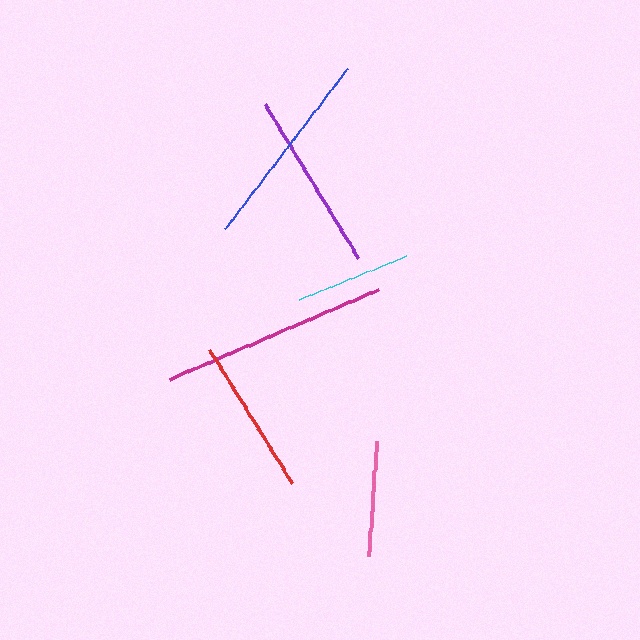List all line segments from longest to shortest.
From longest to shortest: magenta, blue, purple, red, cyan, pink.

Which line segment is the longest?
The magenta line is the longest at approximately 227 pixels.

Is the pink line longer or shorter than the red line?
The red line is longer than the pink line.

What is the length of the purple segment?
The purple segment is approximately 180 pixels long.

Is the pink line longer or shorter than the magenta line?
The magenta line is longer than the pink line.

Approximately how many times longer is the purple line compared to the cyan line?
The purple line is approximately 1.6 times the length of the cyan line.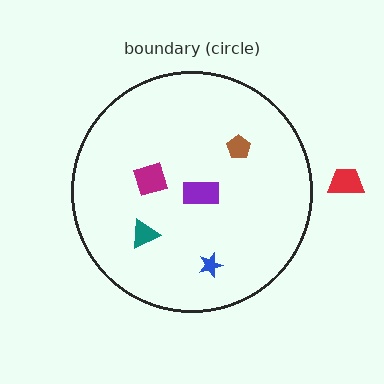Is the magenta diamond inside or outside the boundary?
Inside.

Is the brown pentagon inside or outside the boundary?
Inside.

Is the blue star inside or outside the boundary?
Inside.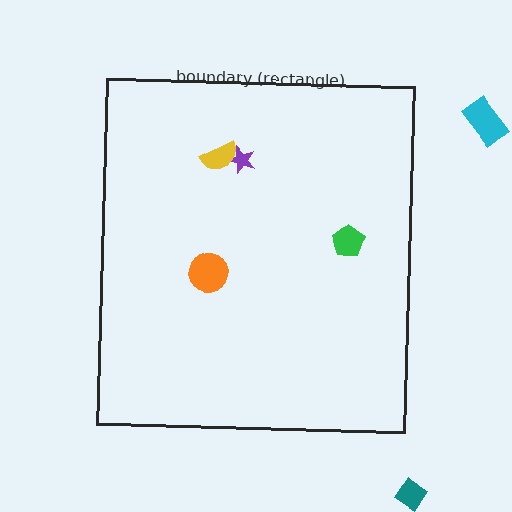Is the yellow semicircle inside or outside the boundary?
Inside.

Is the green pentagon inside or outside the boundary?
Inside.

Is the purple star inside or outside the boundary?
Inside.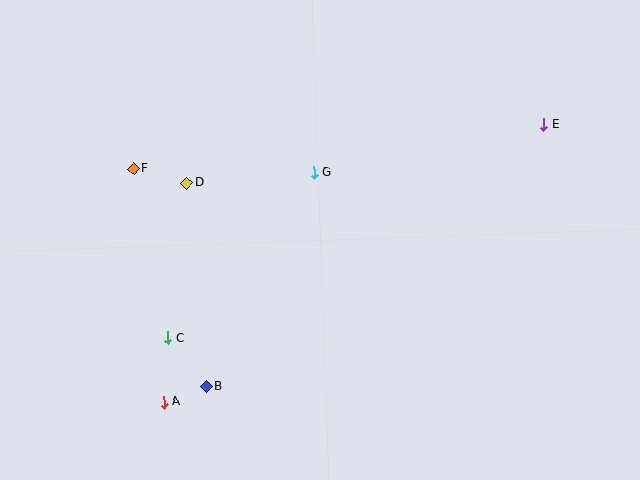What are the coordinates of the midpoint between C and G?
The midpoint between C and G is at (241, 255).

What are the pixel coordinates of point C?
Point C is at (168, 338).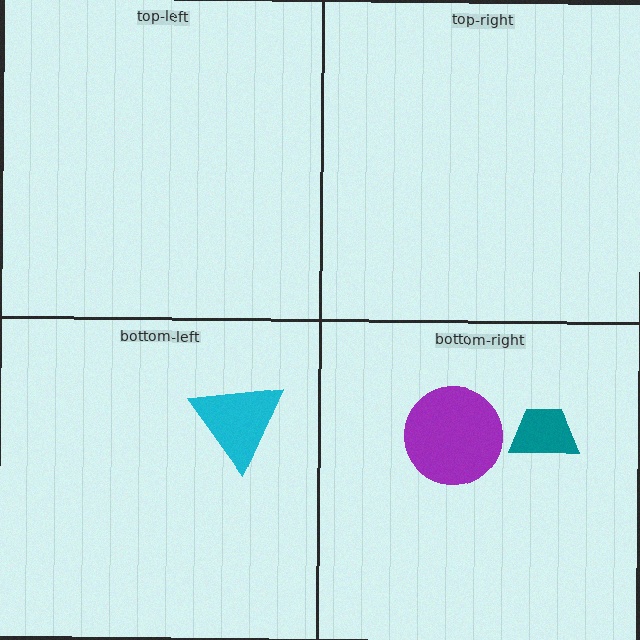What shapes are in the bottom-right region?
The teal trapezoid, the purple circle.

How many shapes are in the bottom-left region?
1.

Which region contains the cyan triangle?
The bottom-left region.